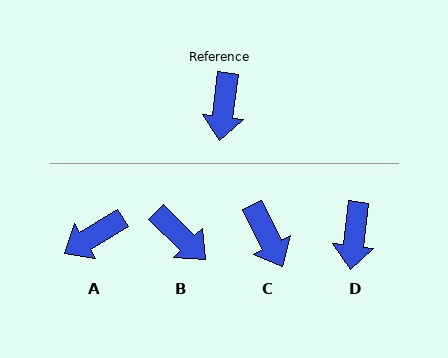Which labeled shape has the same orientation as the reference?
D.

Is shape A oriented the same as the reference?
No, it is off by about 52 degrees.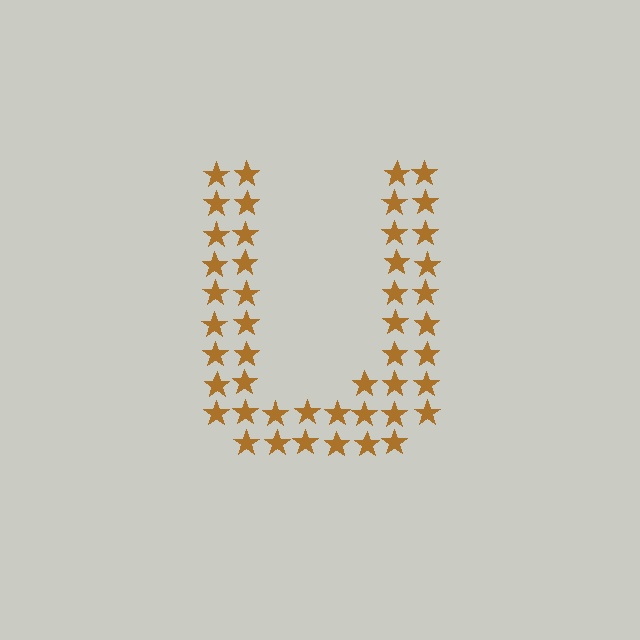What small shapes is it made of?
It is made of small stars.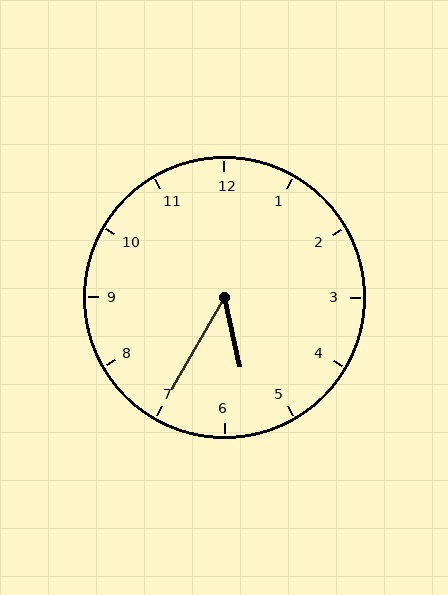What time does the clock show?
5:35.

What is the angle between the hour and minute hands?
Approximately 42 degrees.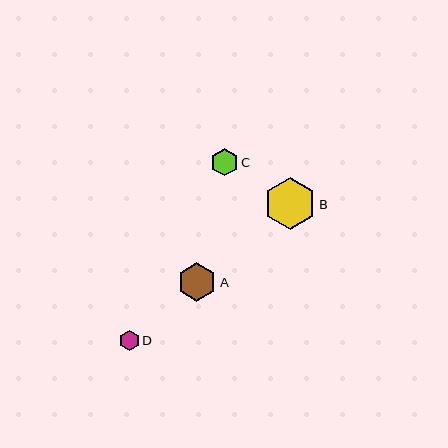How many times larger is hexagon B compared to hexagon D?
Hexagon B is approximately 2.6 times the size of hexagon D.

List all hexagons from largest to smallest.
From largest to smallest: B, A, C, D.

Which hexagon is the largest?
Hexagon B is the largest with a size of approximately 53 pixels.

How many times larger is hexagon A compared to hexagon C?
Hexagon A is approximately 1.4 times the size of hexagon C.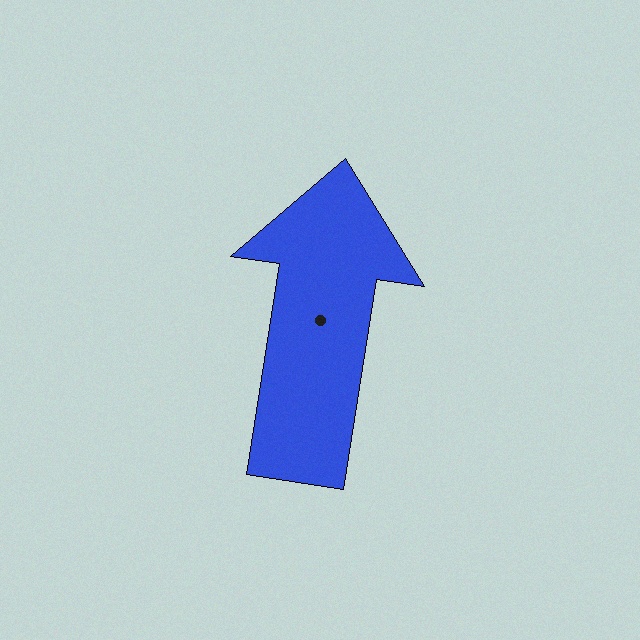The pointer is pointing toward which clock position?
Roughly 12 o'clock.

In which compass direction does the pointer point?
North.